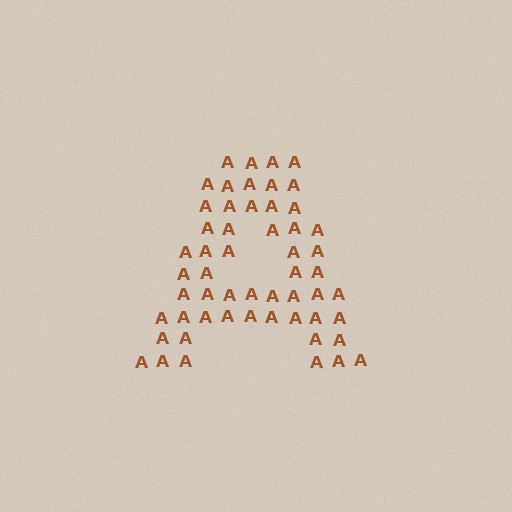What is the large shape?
The large shape is the letter A.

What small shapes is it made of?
It is made of small letter A's.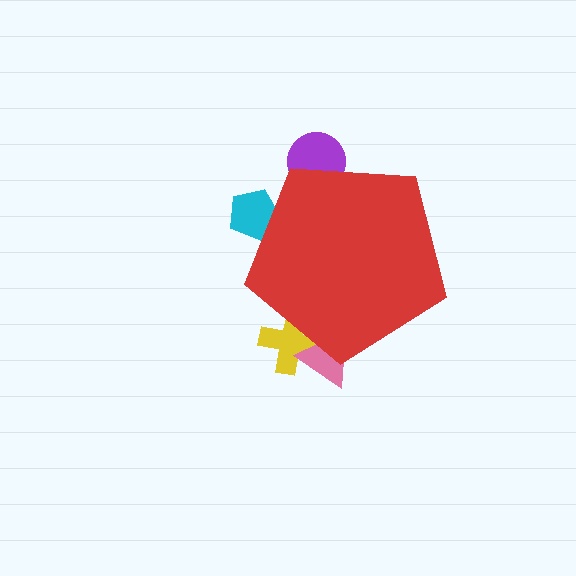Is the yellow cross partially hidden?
Yes, the yellow cross is partially hidden behind the red pentagon.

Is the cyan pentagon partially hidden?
Yes, the cyan pentagon is partially hidden behind the red pentagon.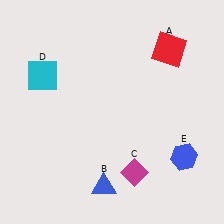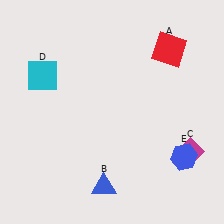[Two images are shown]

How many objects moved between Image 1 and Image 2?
1 object moved between the two images.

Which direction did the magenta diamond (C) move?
The magenta diamond (C) moved right.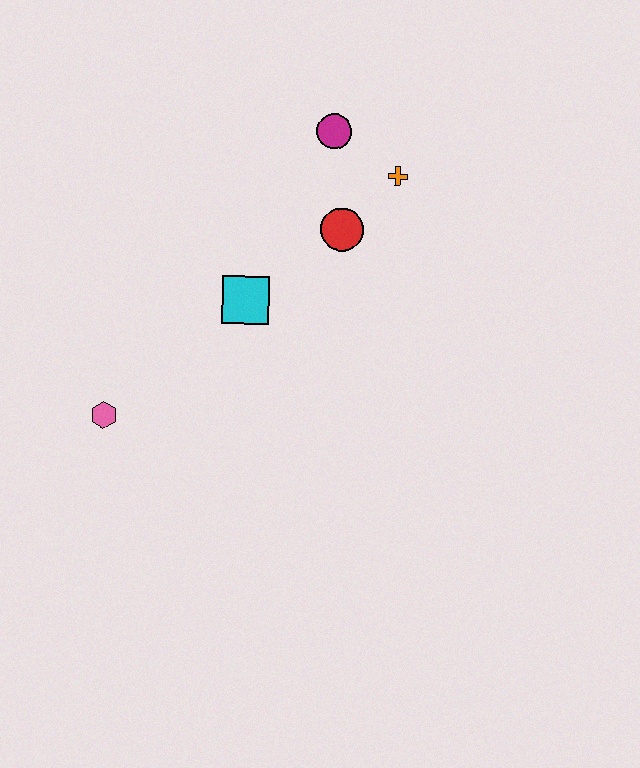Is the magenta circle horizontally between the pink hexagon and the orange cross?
Yes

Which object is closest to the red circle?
The orange cross is closest to the red circle.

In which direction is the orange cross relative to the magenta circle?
The orange cross is to the right of the magenta circle.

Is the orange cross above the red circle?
Yes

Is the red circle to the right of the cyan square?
Yes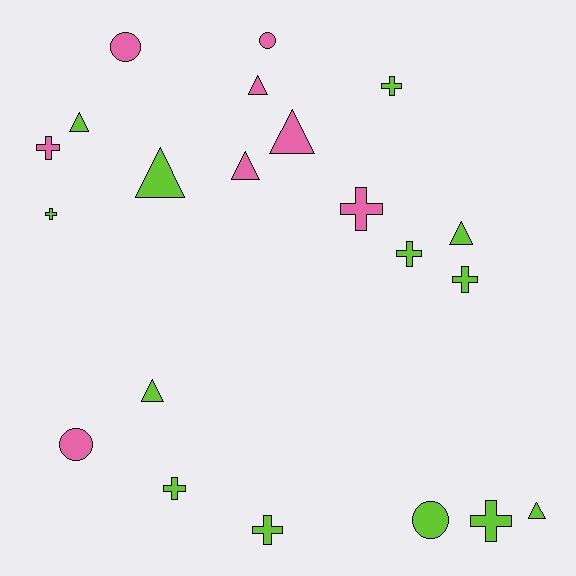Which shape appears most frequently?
Cross, with 9 objects.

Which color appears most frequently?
Lime, with 13 objects.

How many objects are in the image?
There are 21 objects.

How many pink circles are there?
There are 3 pink circles.